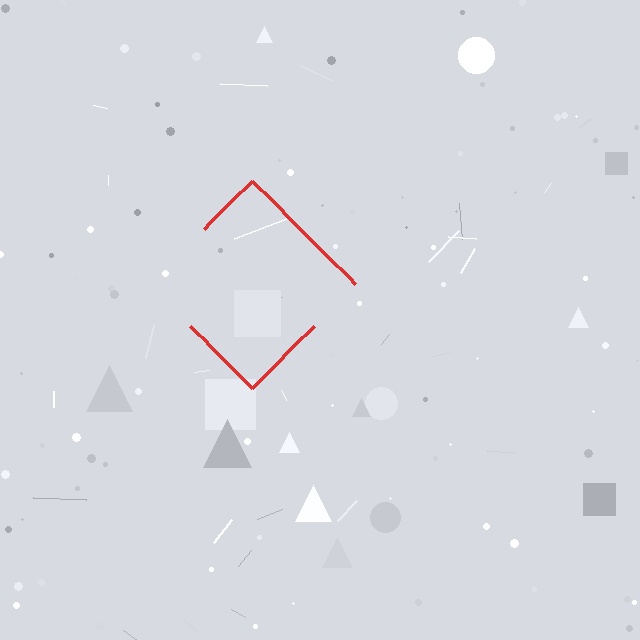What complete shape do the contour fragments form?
The contour fragments form a diamond.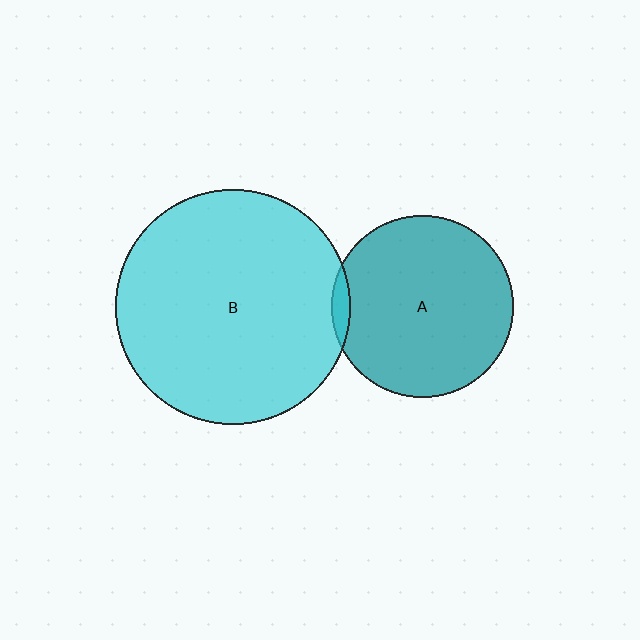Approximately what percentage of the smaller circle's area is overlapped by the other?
Approximately 5%.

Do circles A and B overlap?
Yes.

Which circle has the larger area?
Circle B (cyan).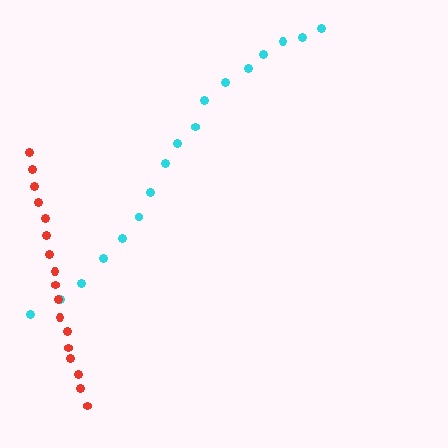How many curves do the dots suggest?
There are 2 distinct paths.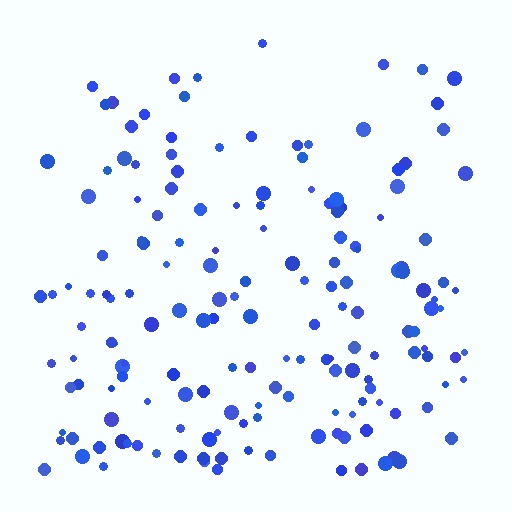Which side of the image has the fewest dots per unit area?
The top.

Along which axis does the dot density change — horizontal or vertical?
Vertical.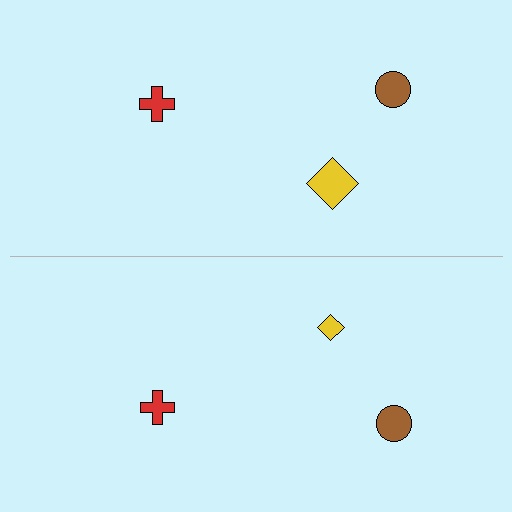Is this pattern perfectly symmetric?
No, the pattern is not perfectly symmetric. The yellow diamond on the bottom side has a different size than its mirror counterpart.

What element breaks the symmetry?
The yellow diamond on the bottom side has a different size than its mirror counterpart.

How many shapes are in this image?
There are 6 shapes in this image.